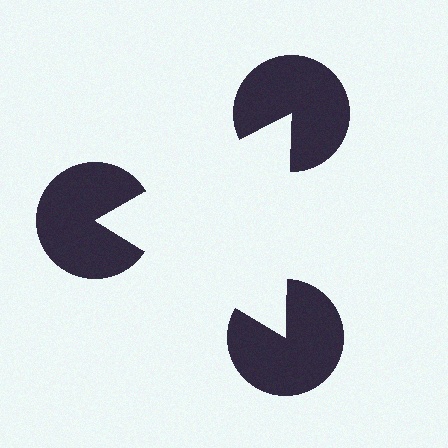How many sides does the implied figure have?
3 sides.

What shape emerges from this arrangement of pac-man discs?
An illusory triangle — its edges are inferred from the aligned wedge cuts in the pac-man discs, not physically drawn.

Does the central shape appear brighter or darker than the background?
It typically appears slightly brighter than the background, even though no actual brightness change is drawn.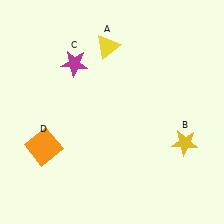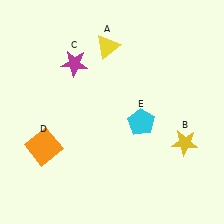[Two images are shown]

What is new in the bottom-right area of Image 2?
A cyan pentagon (E) was added in the bottom-right area of Image 2.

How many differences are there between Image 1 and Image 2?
There is 1 difference between the two images.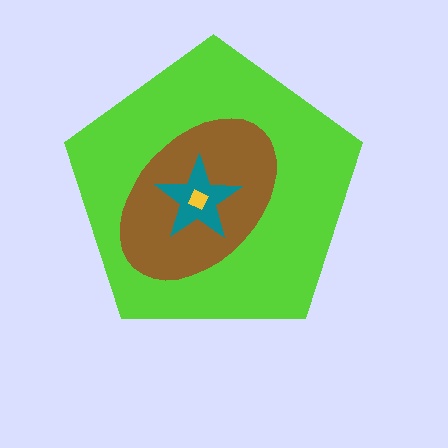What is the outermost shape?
The lime pentagon.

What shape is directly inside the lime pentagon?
The brown ellipse.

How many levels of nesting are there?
4.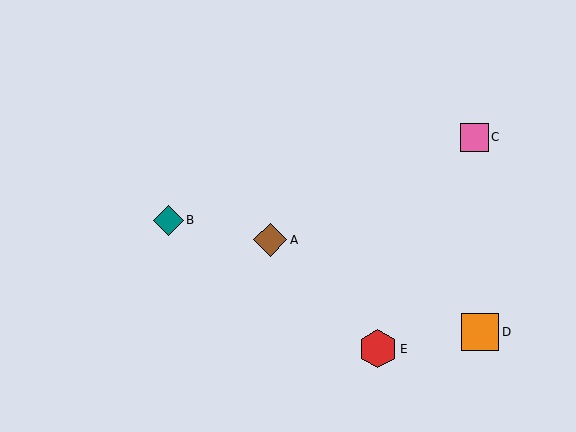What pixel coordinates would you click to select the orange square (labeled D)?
Click at (480, 332) to select the orange square D.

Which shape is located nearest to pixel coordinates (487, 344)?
The orange square (labeled D) at (480, 332) is nearest to that location.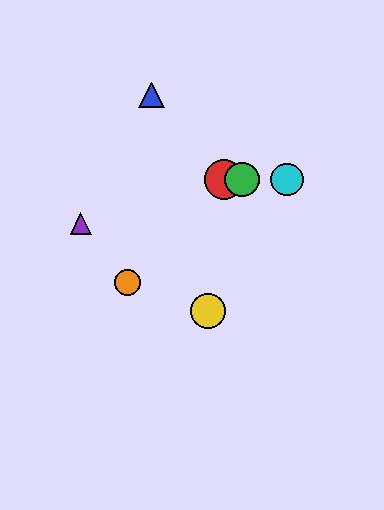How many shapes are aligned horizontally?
3 shapes (the red circle, the green circle, the cyan circle) are aligned horizontally.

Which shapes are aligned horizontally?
The red circle, the green circle, the cyan circle are aligned horizontally.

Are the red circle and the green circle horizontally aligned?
Yes, both are at y≈180.